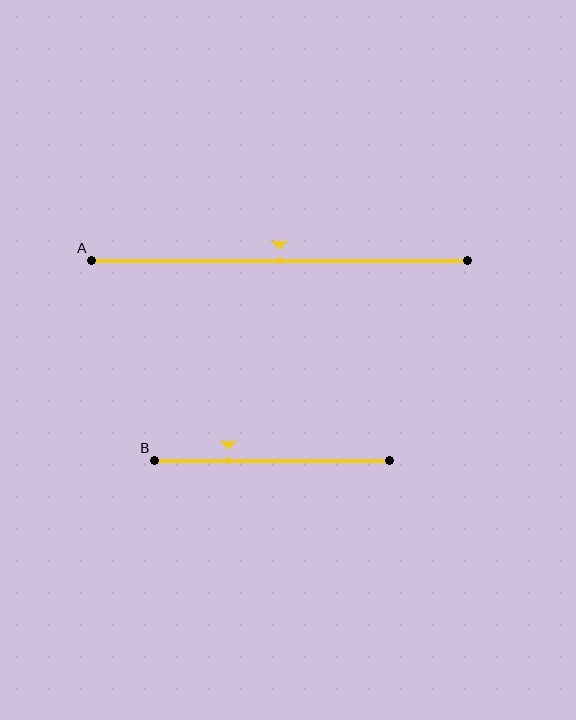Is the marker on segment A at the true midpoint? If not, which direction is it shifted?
Yes, the marker on segment A is at the true midpoint.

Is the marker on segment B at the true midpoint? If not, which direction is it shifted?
No, the marker on segment B is shifted to the left by about 19% of the segment length.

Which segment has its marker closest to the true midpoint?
Segment A has its marker closest to the true midpoint.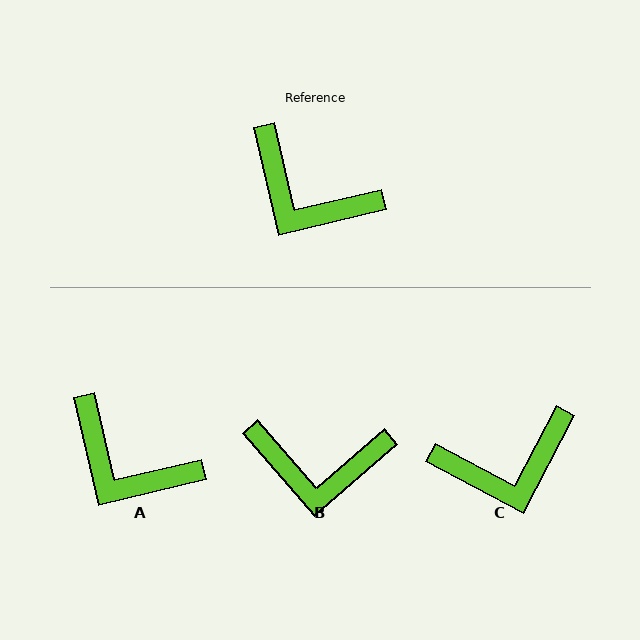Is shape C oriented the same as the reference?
No, it is off by about 49 degrees.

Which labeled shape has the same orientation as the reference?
A.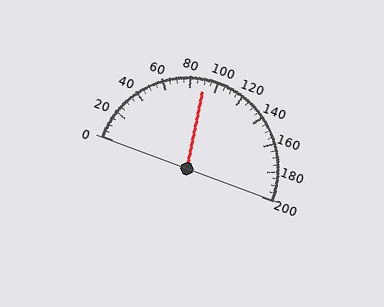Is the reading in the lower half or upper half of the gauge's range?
The reading is in the lower half of the range (0 to 200).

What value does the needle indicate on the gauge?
The needle indicates approximately 90.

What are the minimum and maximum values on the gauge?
The gauge ranges from 0 to 200.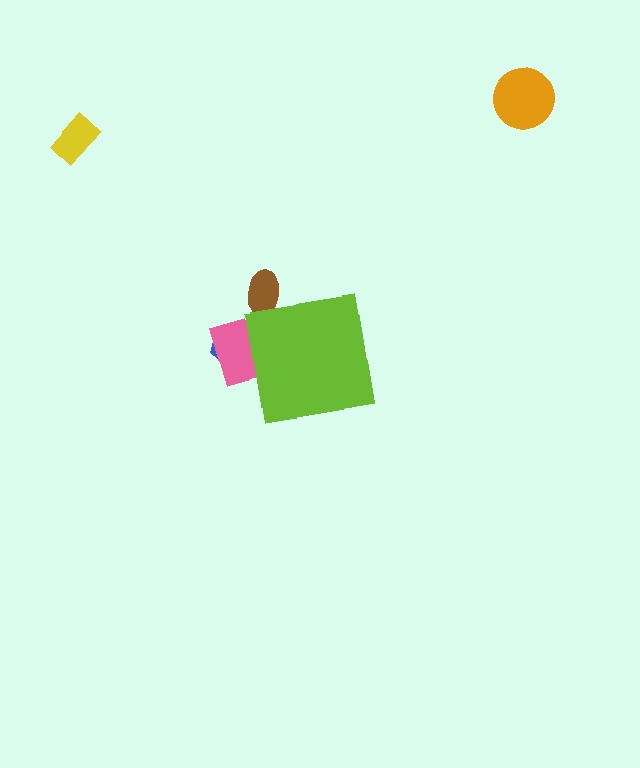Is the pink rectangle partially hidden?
Yes, the pink rectangle is partially hidden behind the lime square.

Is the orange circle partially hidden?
No, the orange circle is fully visible.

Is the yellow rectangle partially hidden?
No, the yellow rectangle is fully visible.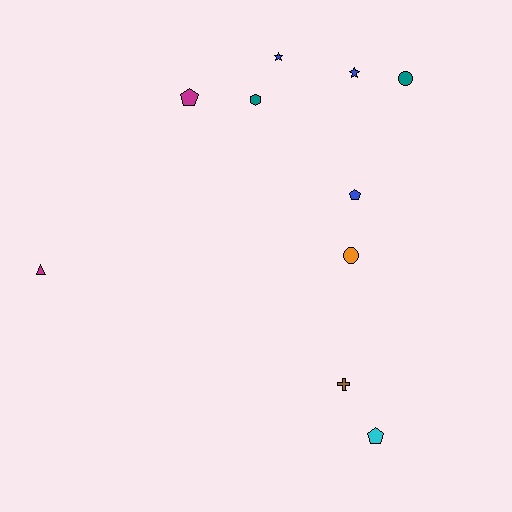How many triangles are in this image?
There is 1 triangle.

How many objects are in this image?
There are 10 objects.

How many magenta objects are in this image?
There are 2 magenta objects.